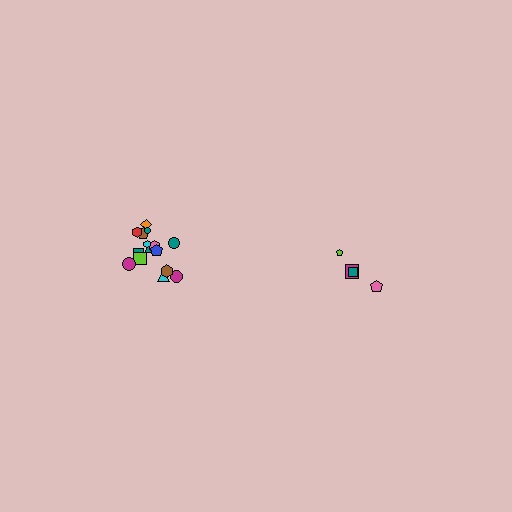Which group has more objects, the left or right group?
The left group.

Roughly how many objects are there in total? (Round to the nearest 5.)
Roughly 20 objects in total.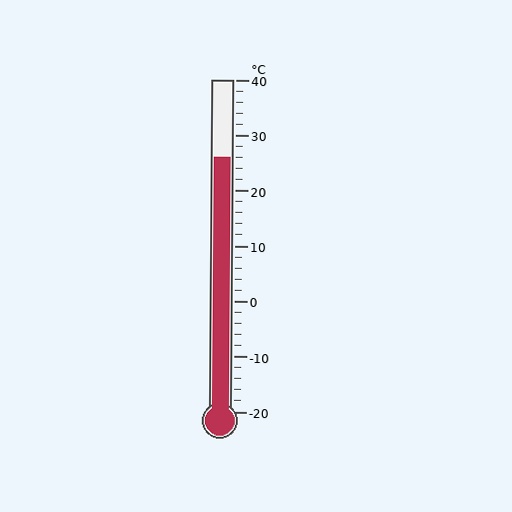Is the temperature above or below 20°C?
The temperature is above 20°C.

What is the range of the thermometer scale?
The thermometer scale ranges from -20°C to 40°C.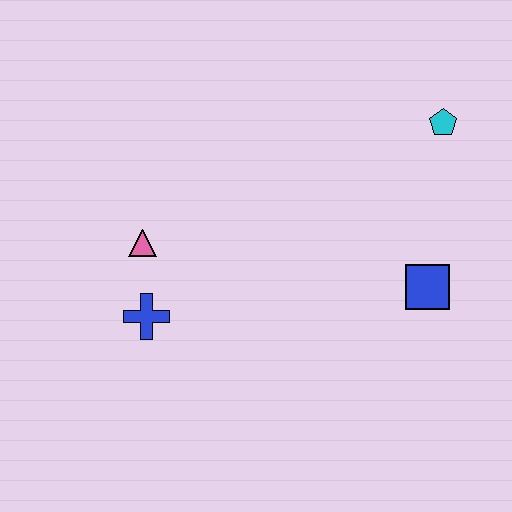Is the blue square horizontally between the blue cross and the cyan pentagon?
Yes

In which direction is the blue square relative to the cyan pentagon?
The blue square is below the cyan pentagon.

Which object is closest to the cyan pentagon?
The blue square is closest to the cyan pentagon.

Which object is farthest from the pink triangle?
The cyan pentagon is farthest from the pink triangle.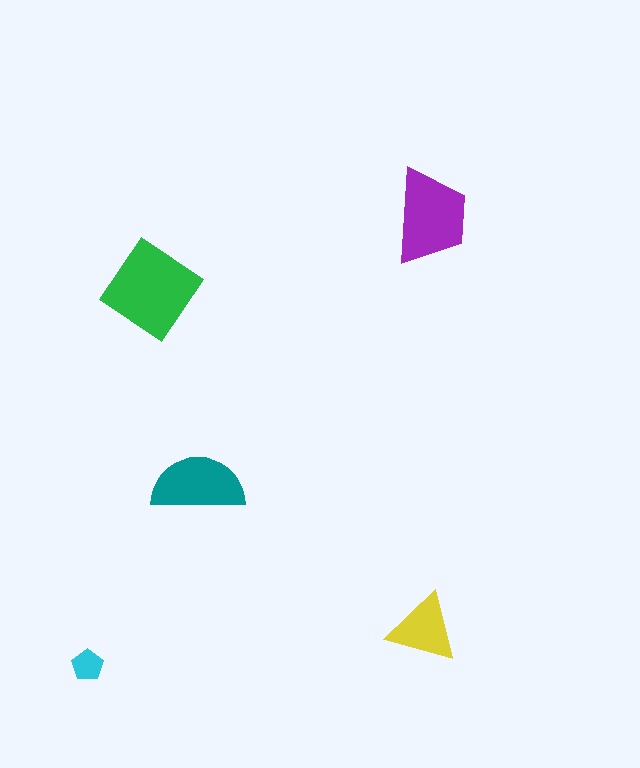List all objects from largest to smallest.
The green diamond, the purple trapezoid, the teal semicircle, the yellow triangle, the cyan pentagon.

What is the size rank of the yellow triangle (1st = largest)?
4th.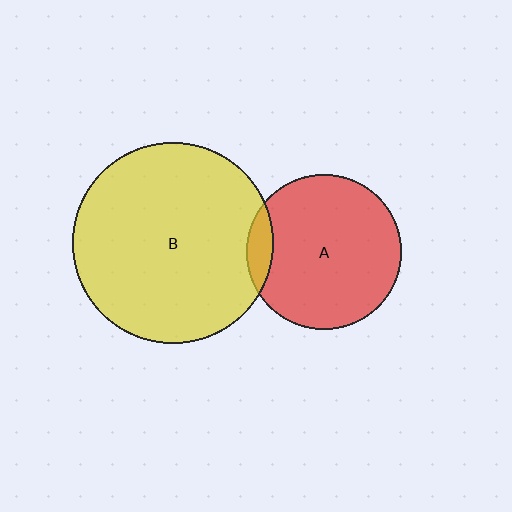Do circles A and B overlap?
Yes.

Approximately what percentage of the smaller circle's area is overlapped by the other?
Approximately 10%.